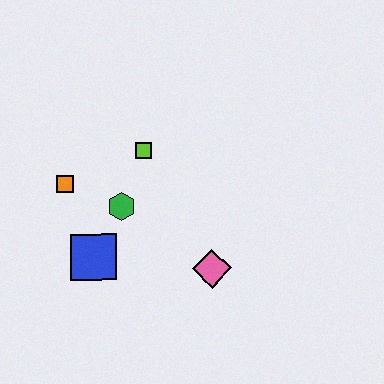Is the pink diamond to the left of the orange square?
No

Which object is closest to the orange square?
The green hexagon is closest to the orange square.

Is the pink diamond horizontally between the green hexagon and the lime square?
No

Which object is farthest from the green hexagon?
The pink diamond is farthest from the green hexagon.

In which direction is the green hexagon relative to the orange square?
The green hexagon is to the right of the orange square.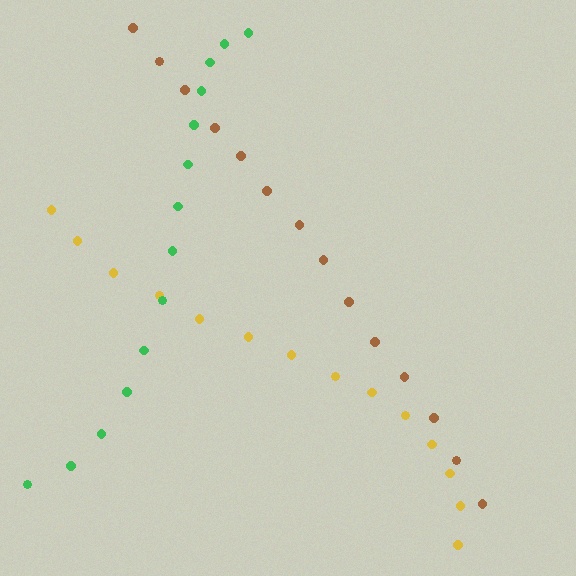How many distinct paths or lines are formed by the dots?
There are 3 distinct paths.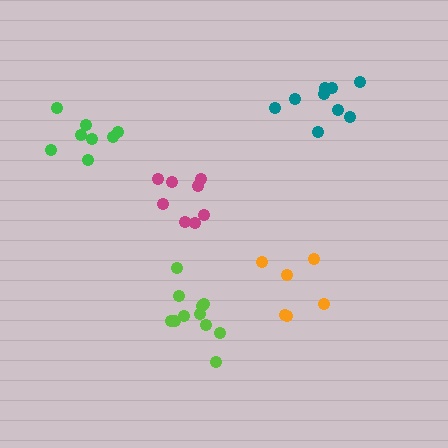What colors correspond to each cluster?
The clusters are colored: teal, magenta, orange, lime, green.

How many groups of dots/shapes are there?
There are 5 groups.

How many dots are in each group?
Group 1: 9 dots, Group 2: 8 dots, Group 3: 6 dots, Group 4: 11 dots, Group 5: 8 dots (42 total).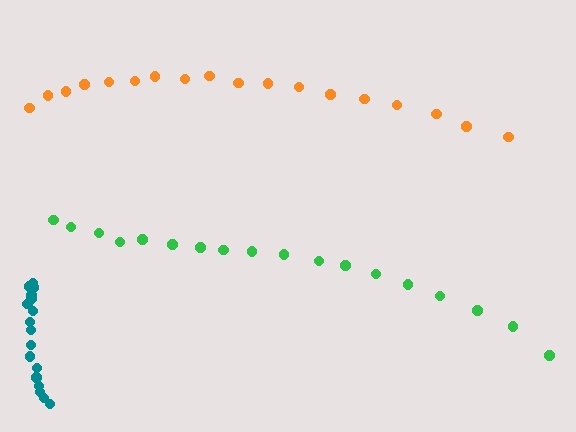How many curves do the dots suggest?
There are 3 distinct paths.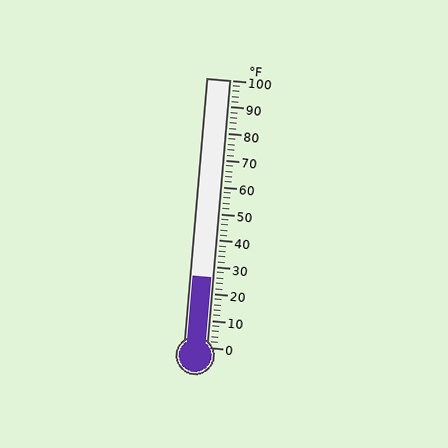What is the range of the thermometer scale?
The thermometer scale ranges from 0°F to 100°F.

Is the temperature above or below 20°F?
The temperature is above 20°F.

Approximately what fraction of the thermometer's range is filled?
The thermometer is filled to approximately 25% of its range.